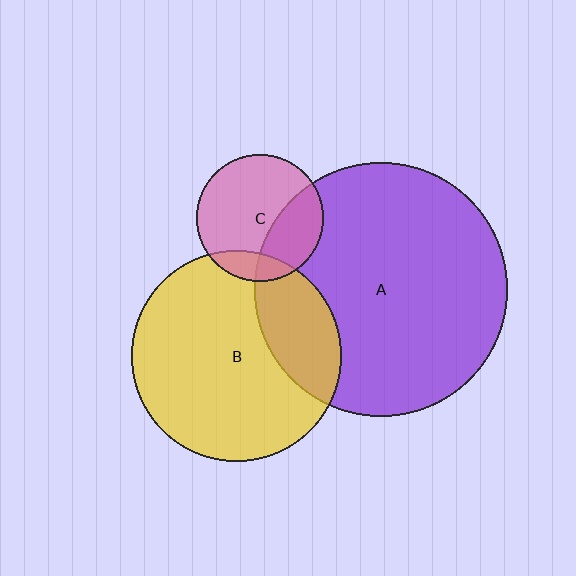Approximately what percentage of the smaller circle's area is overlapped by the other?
Approximately 15%.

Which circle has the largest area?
Circle A (purple).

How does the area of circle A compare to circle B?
Approximately 1.4 times.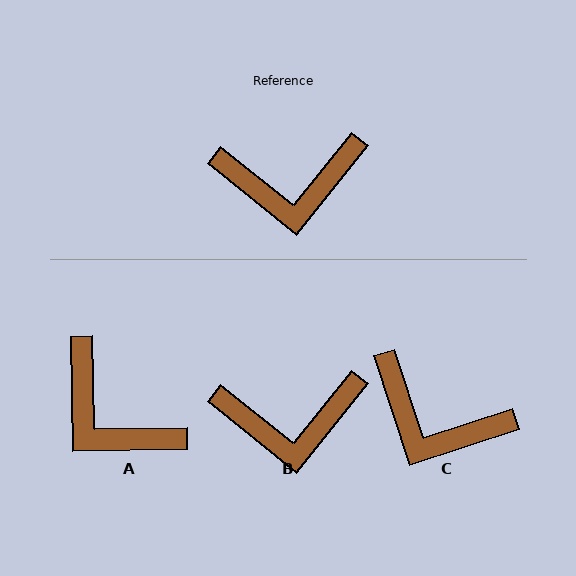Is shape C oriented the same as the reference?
No, it is off by about 33 degrees.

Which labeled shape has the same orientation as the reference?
B.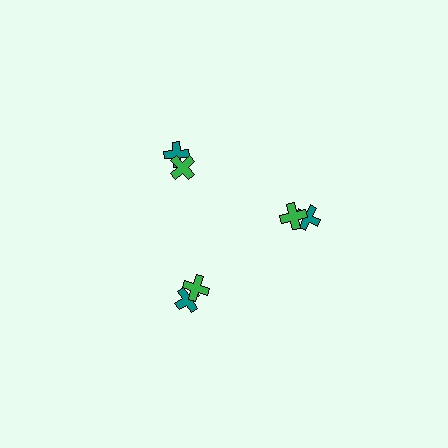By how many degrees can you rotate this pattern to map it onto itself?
The pattern maps onto itself every 120 degrees of rotation.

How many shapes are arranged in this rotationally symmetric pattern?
There are 6 shapes, arranged in 3 groups of 2.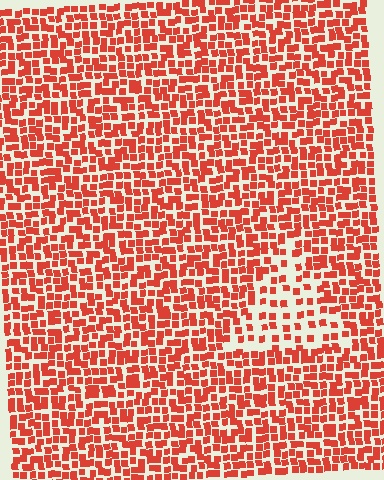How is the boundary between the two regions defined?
The boundary is defined by a change in element density (approximately 2.0x ratio). All elements are the same color, size, and shape.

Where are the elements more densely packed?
The elements are more densely packed outside the triangle boundary.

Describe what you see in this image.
The image contains small red elements arranged at two different densities. A triangle-shaped region is visible where the elements are less densely packed than the surrounding area.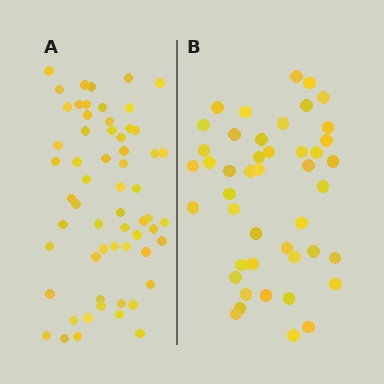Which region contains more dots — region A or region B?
Region A (the left region) has more dots.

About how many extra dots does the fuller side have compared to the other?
Region A has approximately 15 more dots than region B.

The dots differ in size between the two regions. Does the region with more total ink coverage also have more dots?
No. Region B has more total ink coverage because its dots are larger, but region A actually contains more individual dots. Total area can be misleading — the number of items is what matters here.